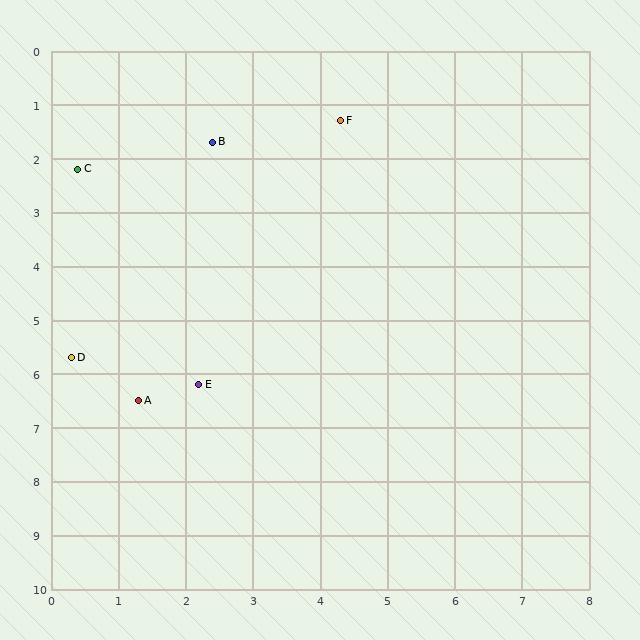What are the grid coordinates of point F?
Point F is at approximately (4.3, 1.3).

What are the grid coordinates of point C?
Point C is at approximately (0.4, 2.2).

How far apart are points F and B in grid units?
Points F and B are about 1.9 grid units apart.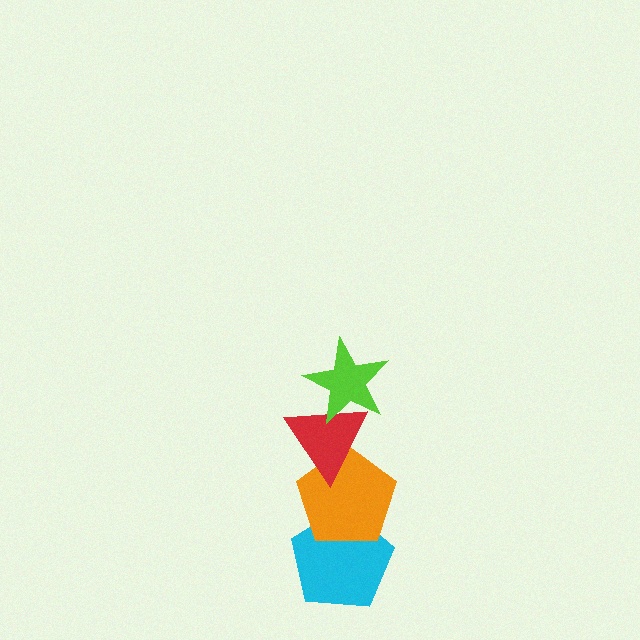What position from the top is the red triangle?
The red triangle is 2nd from the top.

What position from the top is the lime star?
The lime star is 1st from the top.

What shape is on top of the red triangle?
The lime star is on top of the red triangle.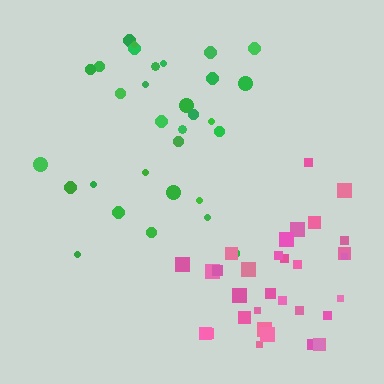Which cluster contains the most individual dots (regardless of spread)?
Pink (33).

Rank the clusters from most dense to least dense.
pink, green.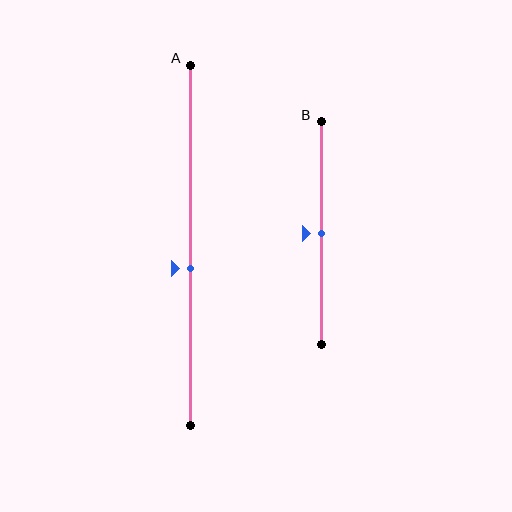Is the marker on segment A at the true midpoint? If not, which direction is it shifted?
No, the marker on segment A is shifted downward by about 6% of the segment length.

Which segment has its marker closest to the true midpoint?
Segment B has its marker closest to the true midpoint.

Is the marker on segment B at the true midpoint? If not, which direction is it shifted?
Yes, the marker on segment B is at the true midpoint.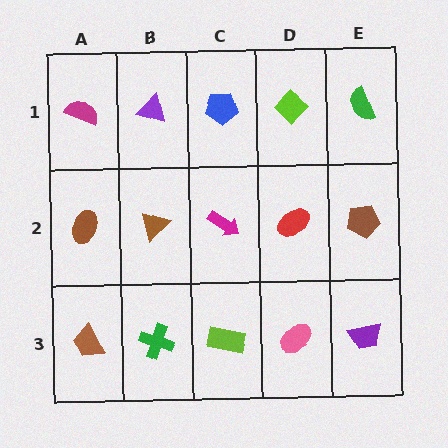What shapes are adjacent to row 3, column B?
A brown triangle (row 2, column B), a brown trapezoid (row 3, column A), a lime rectangle (row 3, column C).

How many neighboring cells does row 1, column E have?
2.